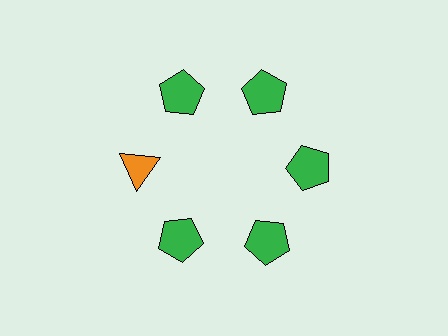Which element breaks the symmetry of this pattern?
The orange triangle at roughly the 9 o'clock position breaks the symmetry. All other shapes are green pentagons.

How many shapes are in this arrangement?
There are 6 shapes arranged in a ring pattern.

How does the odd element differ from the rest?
It differs in both color (orange instead of green) and shape (triangle instead of pentagon).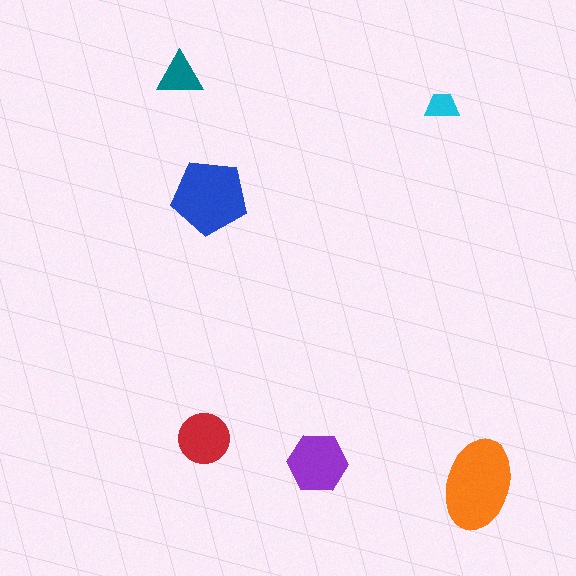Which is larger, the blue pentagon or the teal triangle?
The blue pentagon.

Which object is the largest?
The orange ellipse.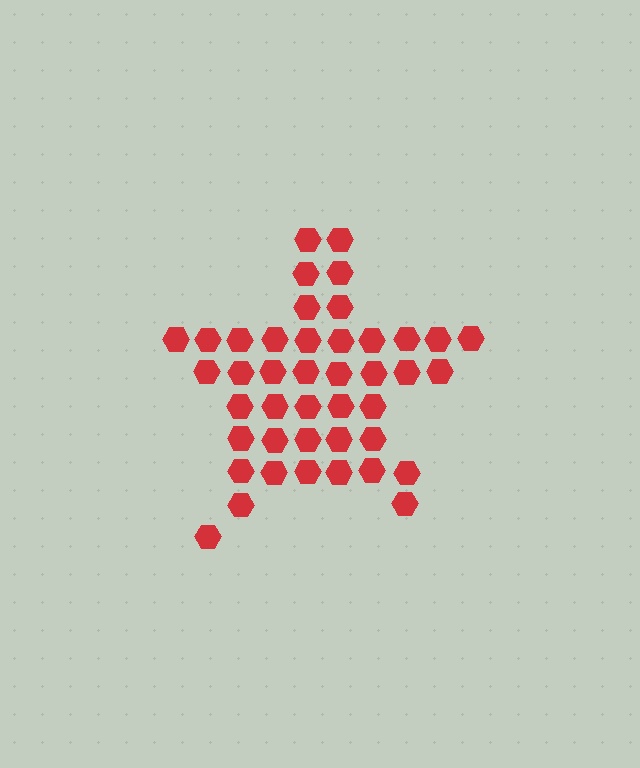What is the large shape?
The large shape is a star.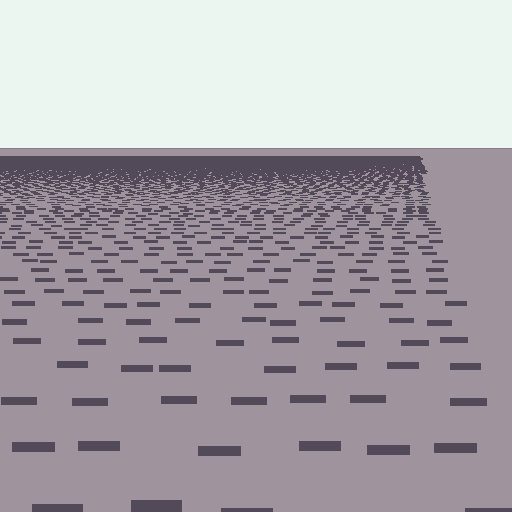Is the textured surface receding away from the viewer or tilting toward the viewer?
The surface is receding away from the viewer. Texture elements get smaller and denser toward the top.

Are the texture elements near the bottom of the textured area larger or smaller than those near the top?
Larger. Near the bottom, elements are closer to the viewer and appear at a bigger on-screen size.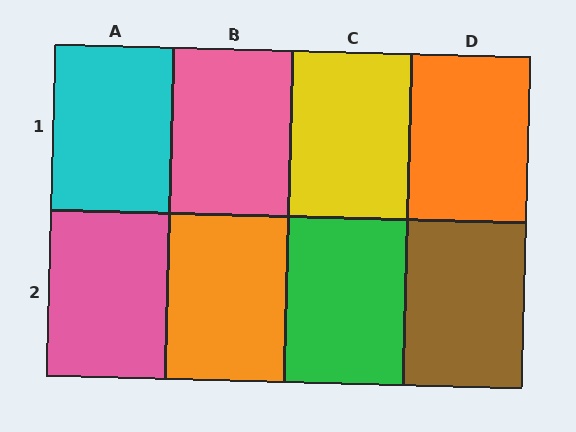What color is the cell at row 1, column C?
Yellow.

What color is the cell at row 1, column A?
Cyan.